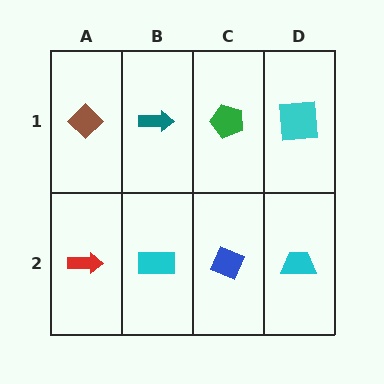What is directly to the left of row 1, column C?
A teal arrow.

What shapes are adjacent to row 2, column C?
A green pentagon (row 1, column C), a cyan rectangle (row 2, column B), a cyan trapezoid (row 2, column D).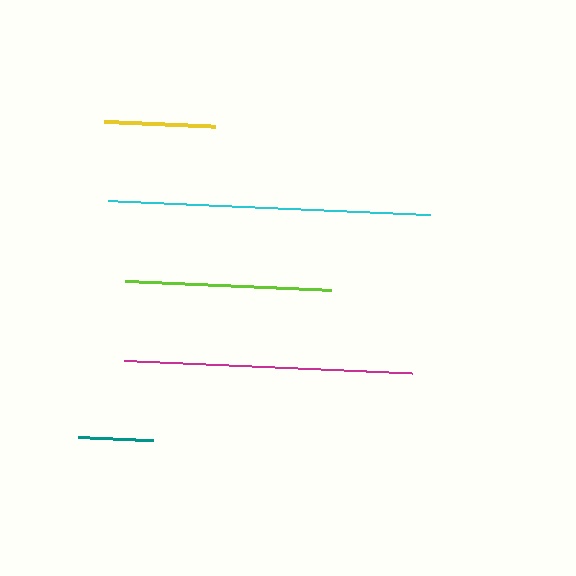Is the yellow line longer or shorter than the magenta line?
The magenta line is longer than the yellow line.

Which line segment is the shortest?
The teal line is the shortest at approximately 76 pixels.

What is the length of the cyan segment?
The cyan segment is approximately 322 pixels long.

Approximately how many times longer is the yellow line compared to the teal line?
The yellow line is approximately 1.5 times the length of the teal line.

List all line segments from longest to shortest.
From longest to shortest: cyan, magenta, lime, yellow, teal.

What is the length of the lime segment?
The lime segment is approximately 206 pixels long.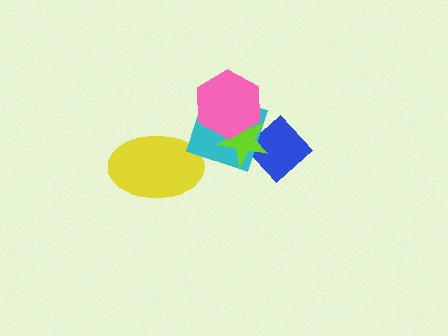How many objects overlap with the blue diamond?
2 objects overlap with the blue diamond.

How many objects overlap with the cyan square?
3 objects overlap with the cyan square.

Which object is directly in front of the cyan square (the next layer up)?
The lime star is directly in front of the cyan square.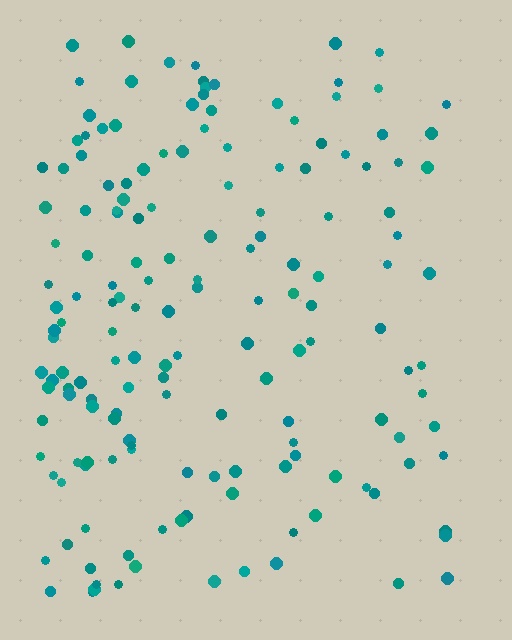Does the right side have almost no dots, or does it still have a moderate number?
Still a moderate number, just noticeably fewer than the left.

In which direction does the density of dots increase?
From right to left, with the left side densest.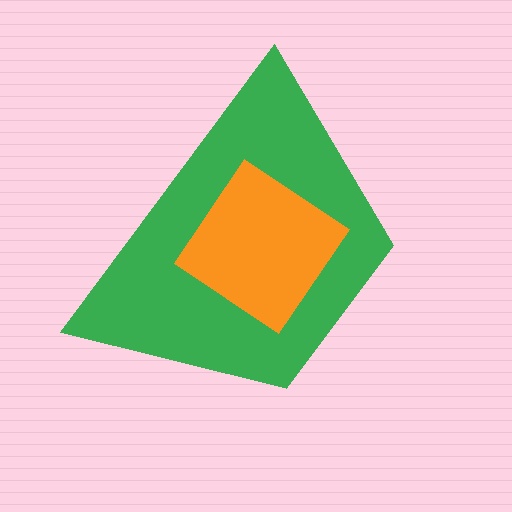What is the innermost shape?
The orange diamond.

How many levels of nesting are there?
2.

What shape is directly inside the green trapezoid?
The orange diamond.